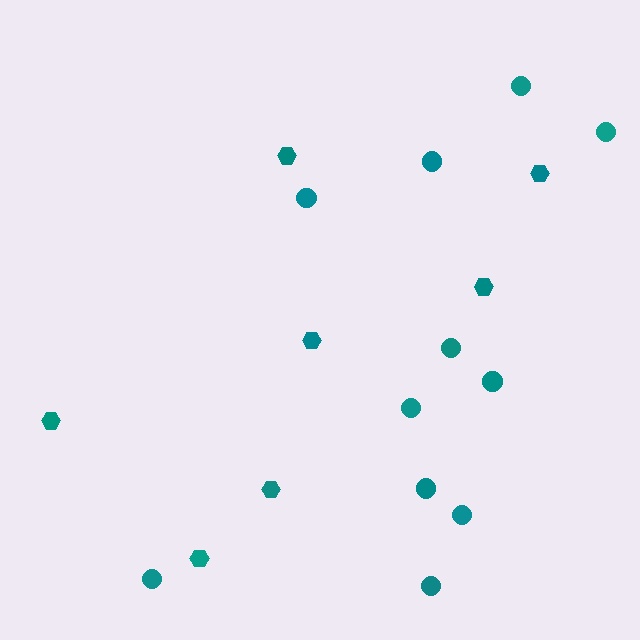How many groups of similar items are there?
There are 2 groups: one group of circles (11) and one group of hexagons (7).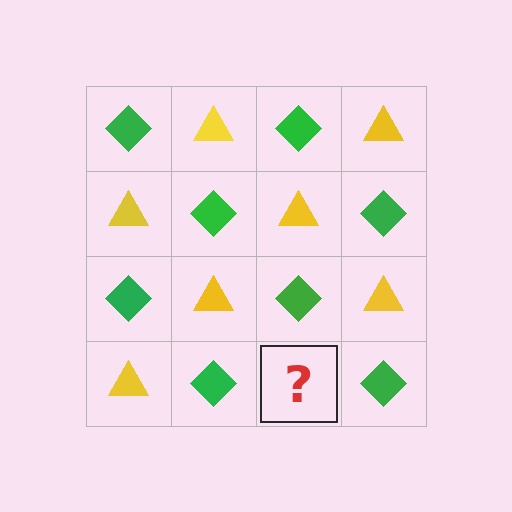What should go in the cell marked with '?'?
The missing cell should contain a yellow triangle.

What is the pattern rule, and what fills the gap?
The rule is that it alternates green diamond and yellow triangle in a checkerboard pattern. The gap should be filled with a yellow triangle.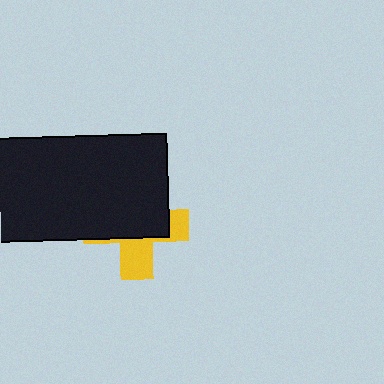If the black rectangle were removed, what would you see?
You would see the complete yellow cross.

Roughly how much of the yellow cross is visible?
A small part of it is visible (roughly 36%).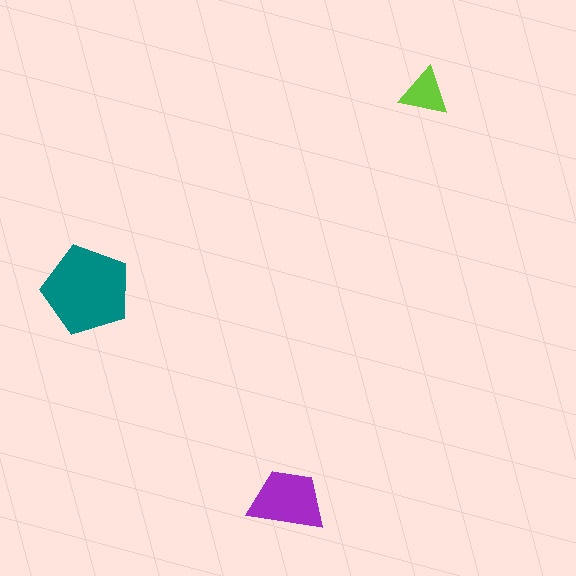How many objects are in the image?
There are 3 objects in the image.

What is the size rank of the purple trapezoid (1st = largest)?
2nd.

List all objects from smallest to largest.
The lime triangle, the purple trapezoid, the teal pentagon.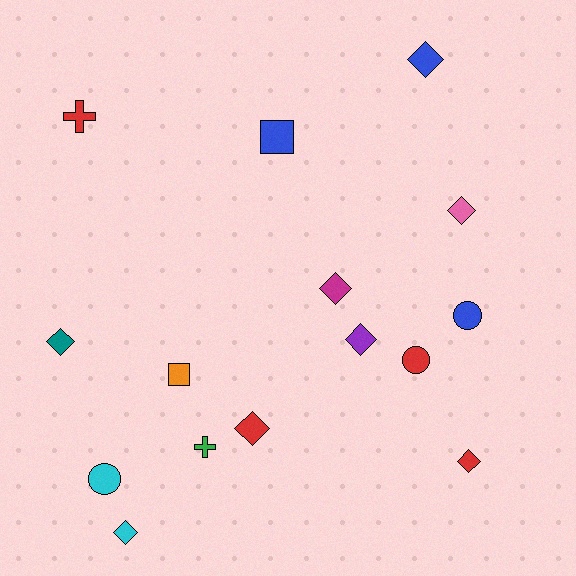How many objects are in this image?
There are 15 objects.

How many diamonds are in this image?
There are 8 diamonds.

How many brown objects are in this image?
There are no brown objects.